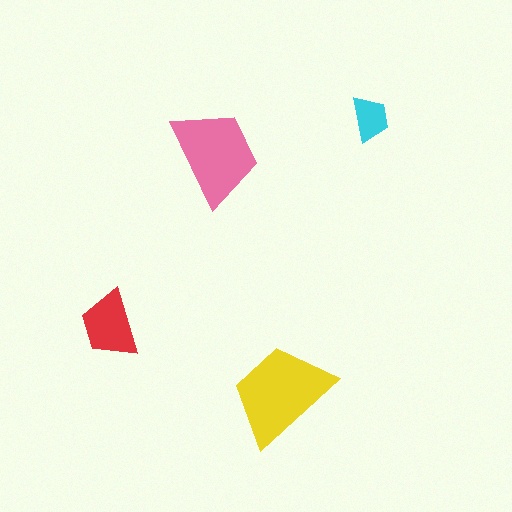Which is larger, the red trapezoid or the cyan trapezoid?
The red one.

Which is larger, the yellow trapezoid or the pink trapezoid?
The yellow one.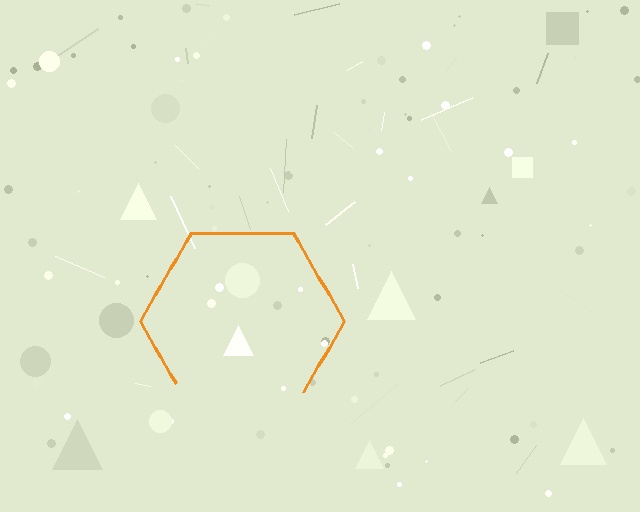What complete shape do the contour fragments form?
The contour fragments form a hexagon.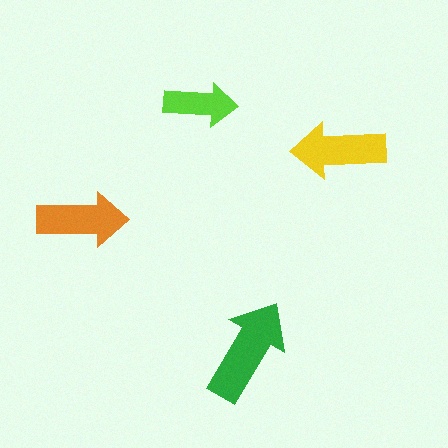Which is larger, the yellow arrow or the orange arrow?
The yellow one.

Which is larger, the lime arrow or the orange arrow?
The orange one.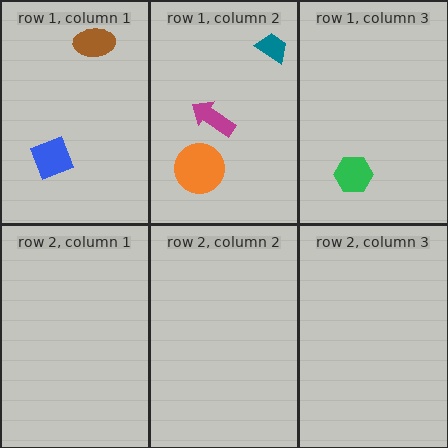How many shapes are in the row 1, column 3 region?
1.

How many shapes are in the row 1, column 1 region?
2.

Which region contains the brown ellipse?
The row 1, column 1 region.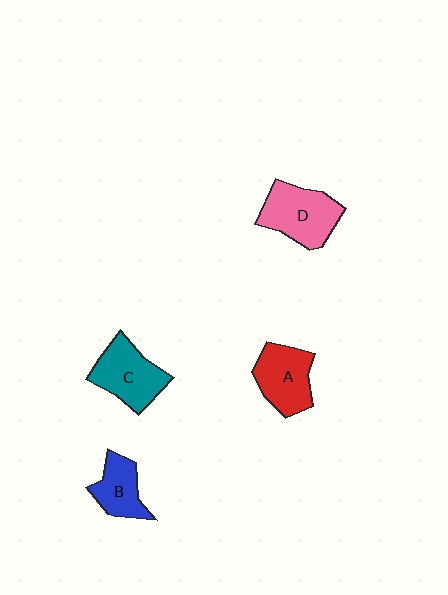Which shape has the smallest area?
Shape B (blue).